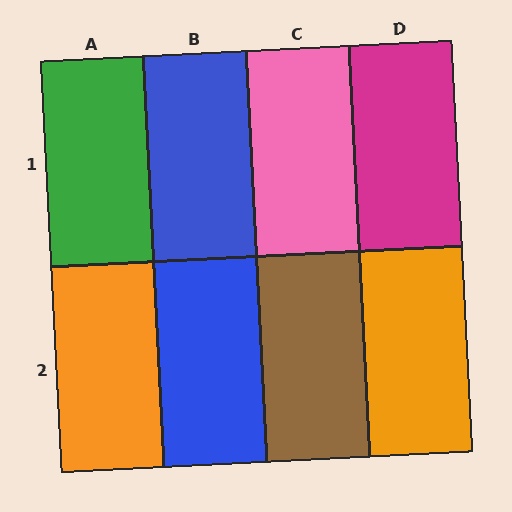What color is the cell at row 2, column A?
Orange.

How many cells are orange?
2 cells are orange.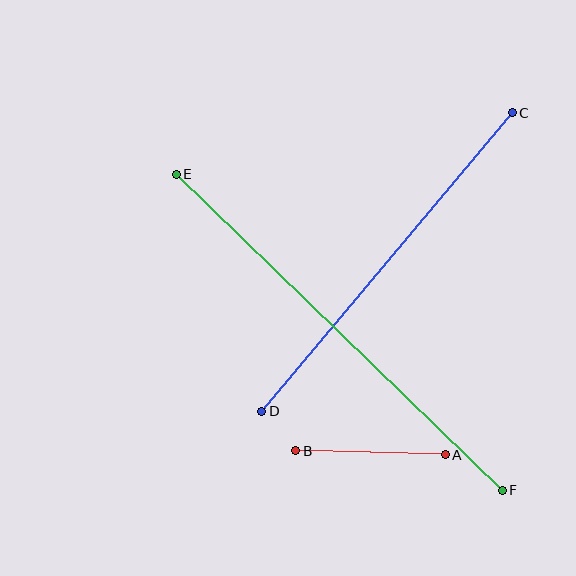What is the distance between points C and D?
The distance is approximately 390 pixels.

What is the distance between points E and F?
The distance is approximately 454 pixels.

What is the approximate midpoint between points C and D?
The midpoint is at approximately (387, 262) pixels.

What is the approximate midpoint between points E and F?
The midpoint is at approximately (339, 332) pixels.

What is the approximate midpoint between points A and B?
The midpoint is at approximately (371, 453) pixels.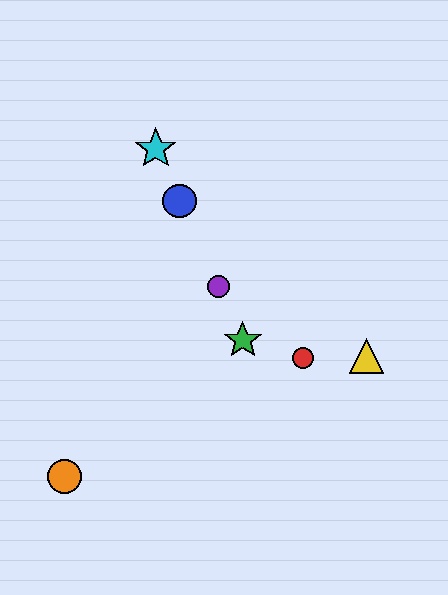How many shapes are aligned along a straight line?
4 shapes (the blue circle, the green star, the purple circle, the cyan star) are aligned along a straight line.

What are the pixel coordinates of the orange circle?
The orange circle is at (65, 476).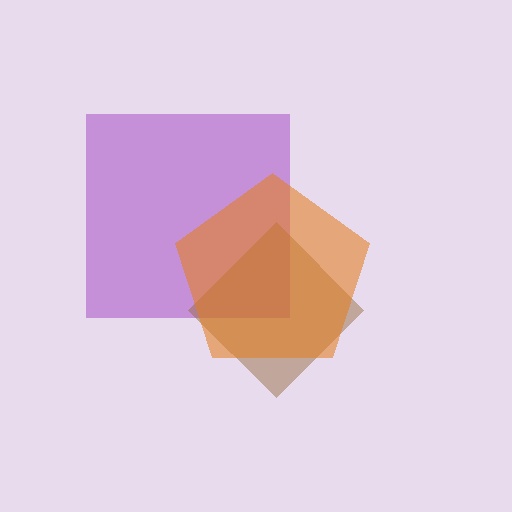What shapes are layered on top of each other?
The layered shapes are: a purple square, a brown diamond, an orange pentagon.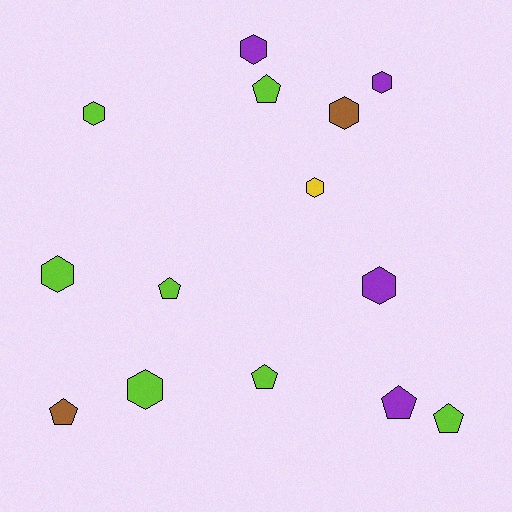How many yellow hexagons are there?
There is 1 yellow hexagon.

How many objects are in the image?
There are 14 objects.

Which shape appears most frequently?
Hexagon, with 8 objects.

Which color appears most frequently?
Lime, with 7 objects.